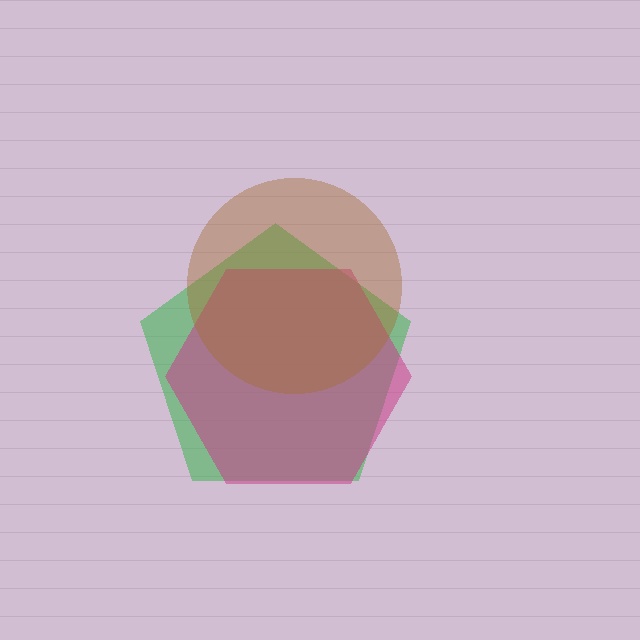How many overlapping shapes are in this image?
There are 3 overlapping shapes in the image.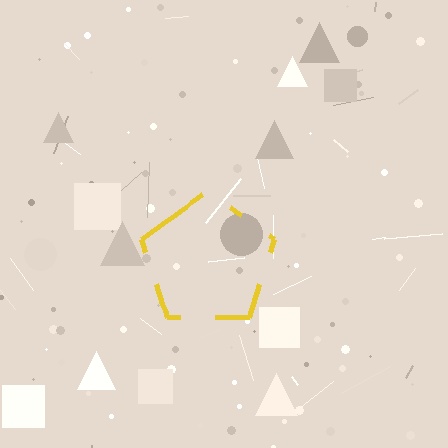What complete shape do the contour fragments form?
The contour fragments form a pentagon.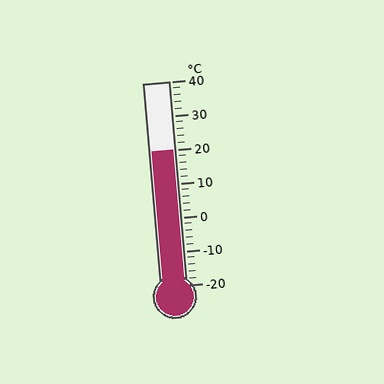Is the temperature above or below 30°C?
The temperature is below 30°C.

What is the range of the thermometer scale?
The thermometer scale ranges from -20°C to 40°C.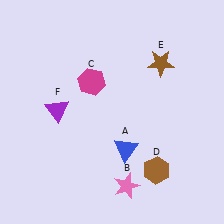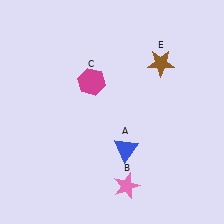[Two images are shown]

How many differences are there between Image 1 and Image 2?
There are 2 differences between the two images.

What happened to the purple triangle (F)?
The purple triangle (F) was removed in Image 2. It was in the top-left area of Image 1.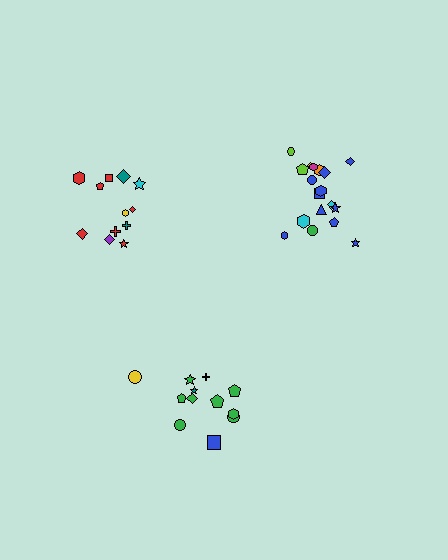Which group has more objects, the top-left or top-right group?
The top-right group.